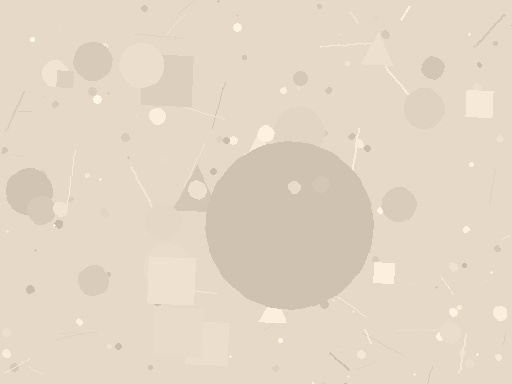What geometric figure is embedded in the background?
A circle is embedded in the background.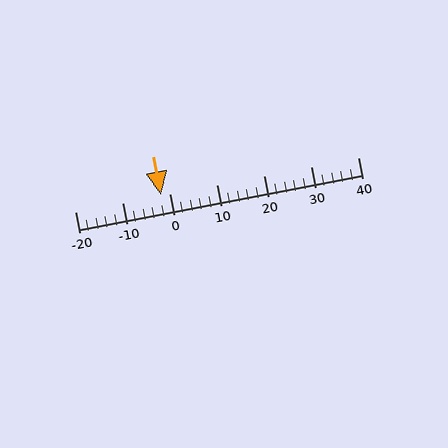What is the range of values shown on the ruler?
The ruler shows values from -20 to 40.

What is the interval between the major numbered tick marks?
The major tick marks are spaced 10 units apart.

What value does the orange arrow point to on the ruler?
The orange arrow points to approximately -2.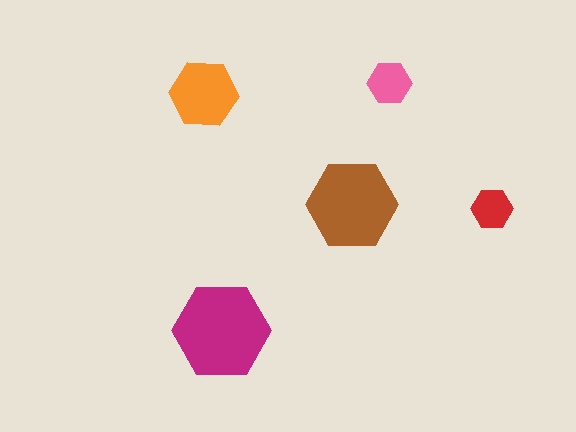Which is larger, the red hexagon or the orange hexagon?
The orange one.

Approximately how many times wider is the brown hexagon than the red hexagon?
About 2 times wider.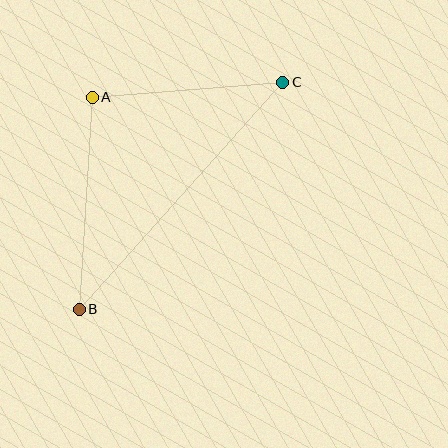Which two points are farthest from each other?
Points B and C are farthest from each other.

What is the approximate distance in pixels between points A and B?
The distance between A and B is approximately 212 pixels.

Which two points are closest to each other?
Points A and C are closest to each other.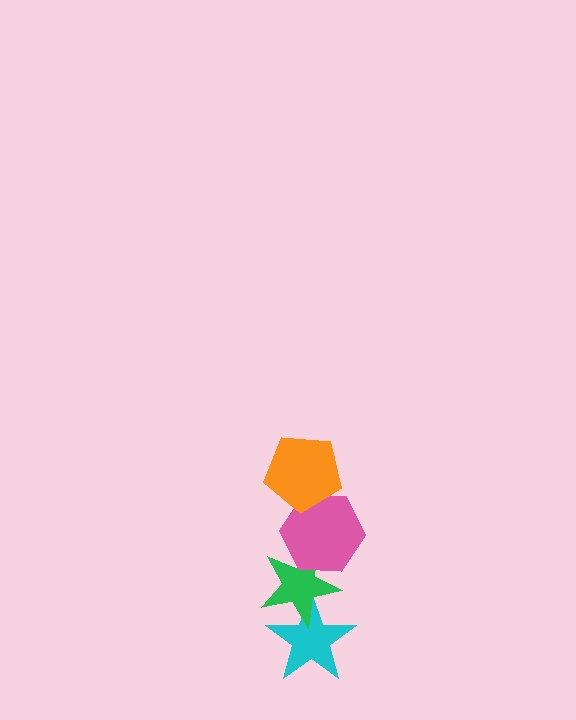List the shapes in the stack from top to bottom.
From top to bottom: the orange pentagon, the pink hexagon, the green star, the cyan star.